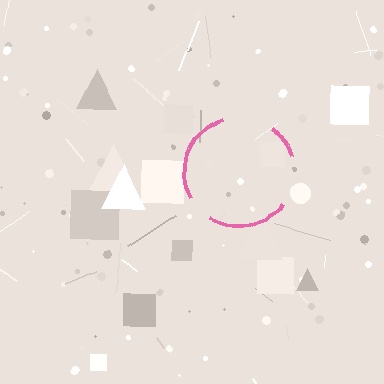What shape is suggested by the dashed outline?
The dashed outline suggests a circle.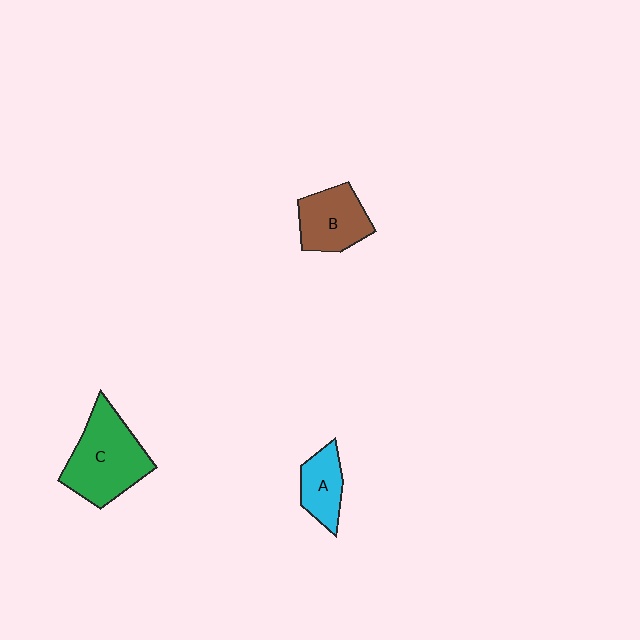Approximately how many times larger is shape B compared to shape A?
Approximately 1.3 times.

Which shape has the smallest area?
Shape A (cyan).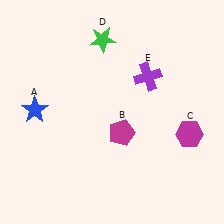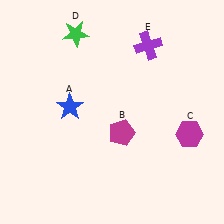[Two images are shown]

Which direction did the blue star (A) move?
The blue star (A) moved right.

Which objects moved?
The objects that moved are: the blue star (A), the green star (D), the purple cross (E).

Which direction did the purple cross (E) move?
The purple cross (E) moved up.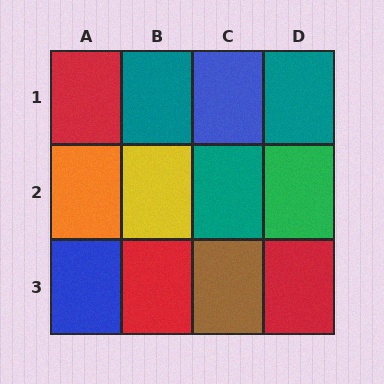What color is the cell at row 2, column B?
Yellow.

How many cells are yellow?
1 cell is yellow.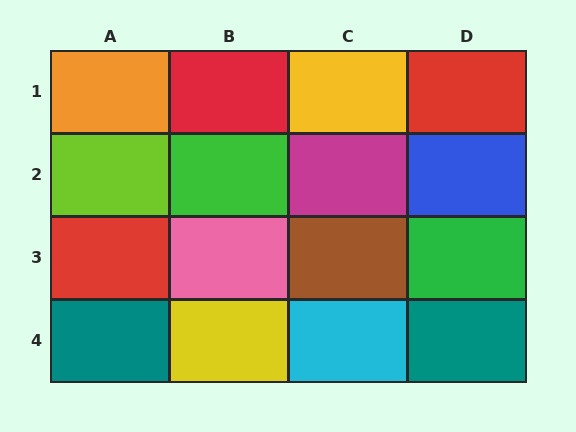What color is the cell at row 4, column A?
Teal.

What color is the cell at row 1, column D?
Red.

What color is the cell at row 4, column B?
Yellow.